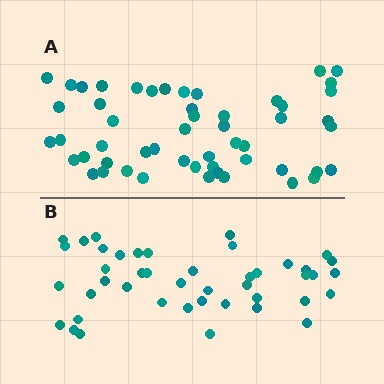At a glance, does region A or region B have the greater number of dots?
Region A (the top region) has more dots.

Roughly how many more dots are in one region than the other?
Region A has roughly 8 or so more dots than region B.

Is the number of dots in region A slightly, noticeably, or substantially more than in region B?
Region A has only slightly more — the two regions are fairly close. The ratio is roughly 1.2 to 1.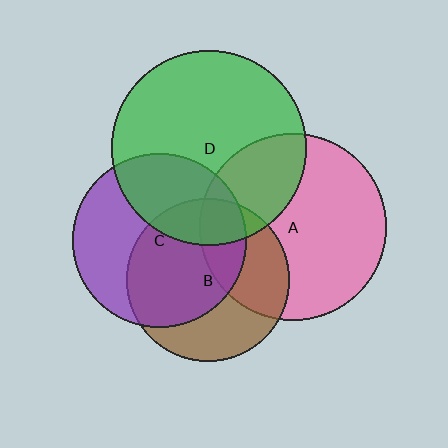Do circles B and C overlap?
Yes.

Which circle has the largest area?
Circle D (green).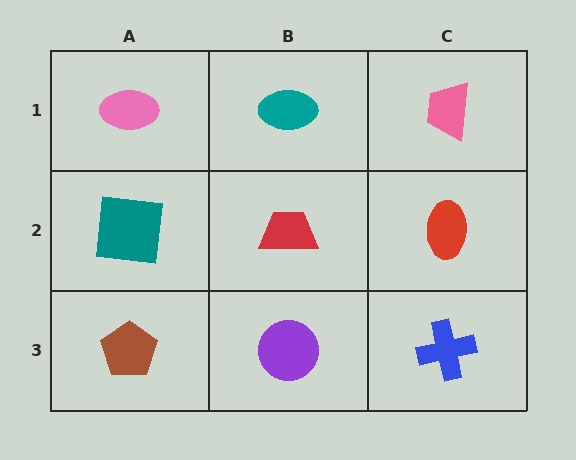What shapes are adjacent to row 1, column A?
A teal square (row 2, column A), a teal ellipse (row 1, column B).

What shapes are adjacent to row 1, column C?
A red ellipse (row 2, column C), a teal ellipse (row 1, column B).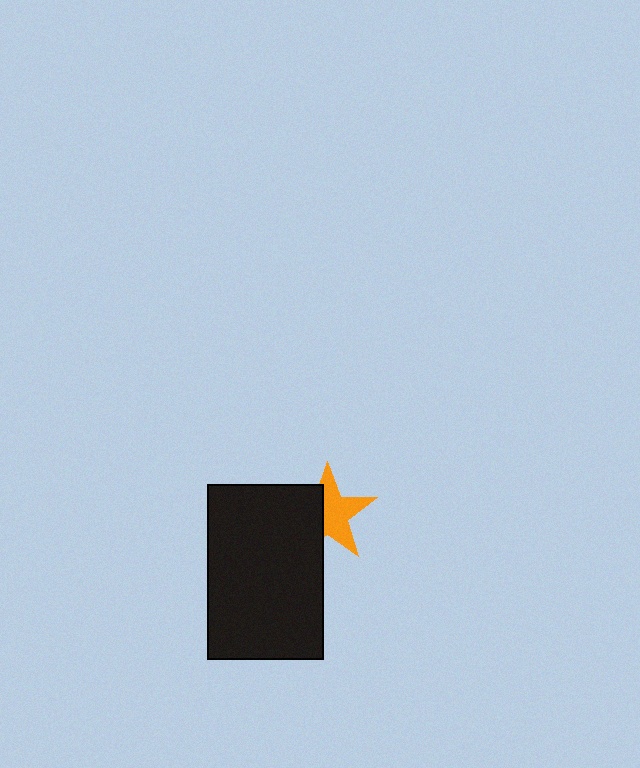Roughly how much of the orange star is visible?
About half of it is visible (roughly 59%).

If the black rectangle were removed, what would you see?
You would see the complete orange star.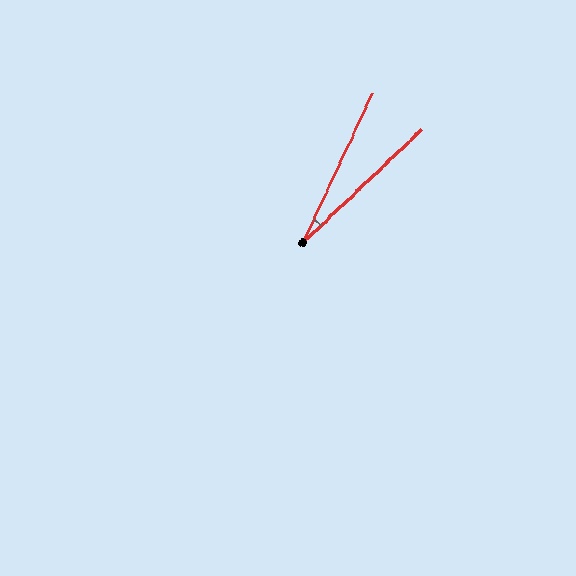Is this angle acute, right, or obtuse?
It is acute.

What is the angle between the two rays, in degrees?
Approximately 21 degrees.